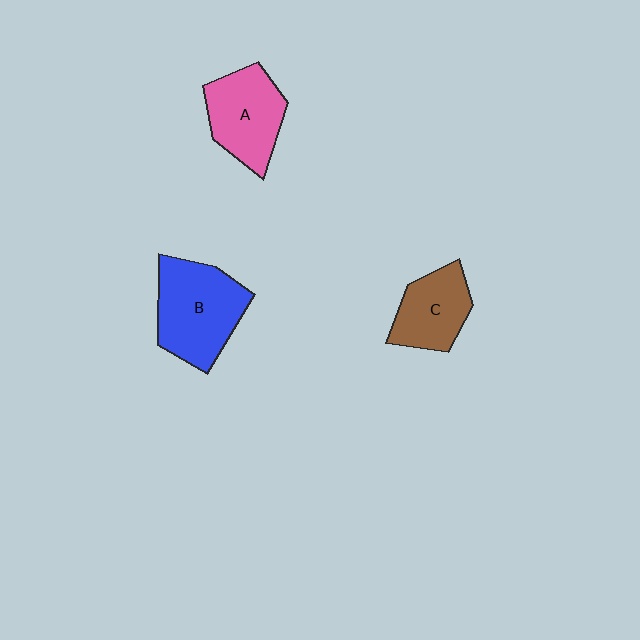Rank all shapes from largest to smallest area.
From largest to smallest: B (blue), A (pink), C (brown).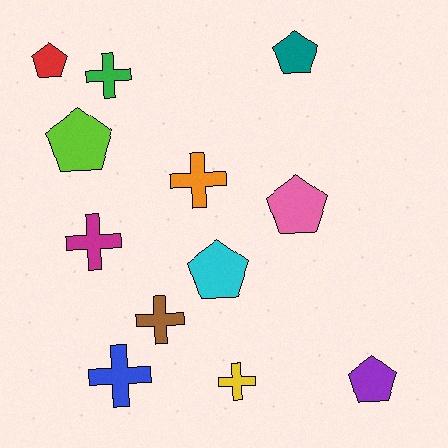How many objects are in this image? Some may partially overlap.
There are 12 objects.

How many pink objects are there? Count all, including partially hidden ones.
There is 1 pink object.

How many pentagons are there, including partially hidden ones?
There are 6 pentagons.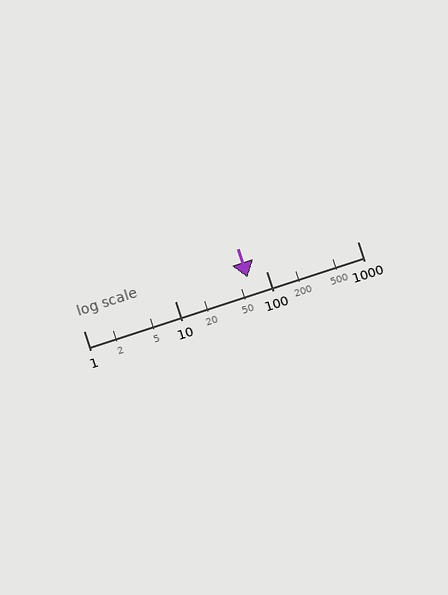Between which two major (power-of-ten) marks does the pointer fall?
The pointer is between 10 and 100.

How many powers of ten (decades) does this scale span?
The scale spans 3 decades, from 1 to 1000.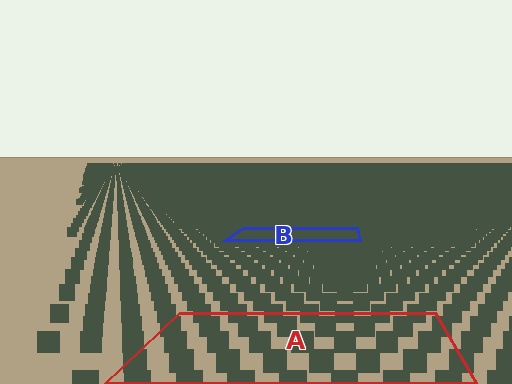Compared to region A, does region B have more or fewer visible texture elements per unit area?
Region B has more texture elements per unit area — they are packed more densely because it is farther away.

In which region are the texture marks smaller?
The texture marks are smaller in region B, because it is farther away.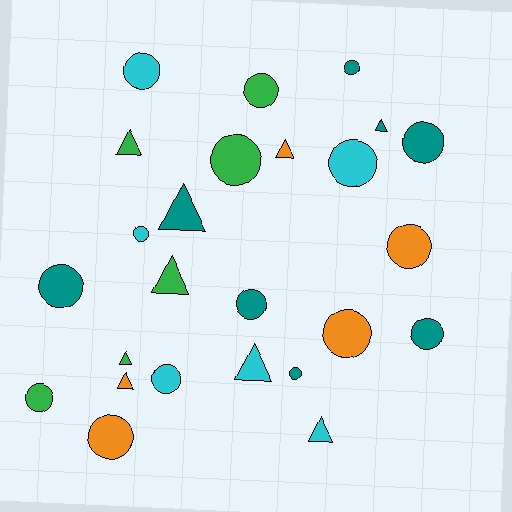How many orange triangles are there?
There are 2 orange triangles.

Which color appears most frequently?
Teal, with 8 objects.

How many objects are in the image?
There are 25 objects.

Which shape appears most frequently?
Circle, with 16 objects.